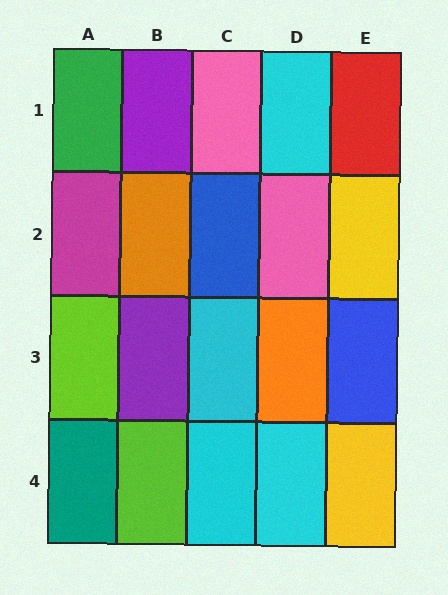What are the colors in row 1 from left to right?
Green, purple, pink, cyan, red.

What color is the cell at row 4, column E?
Yellow.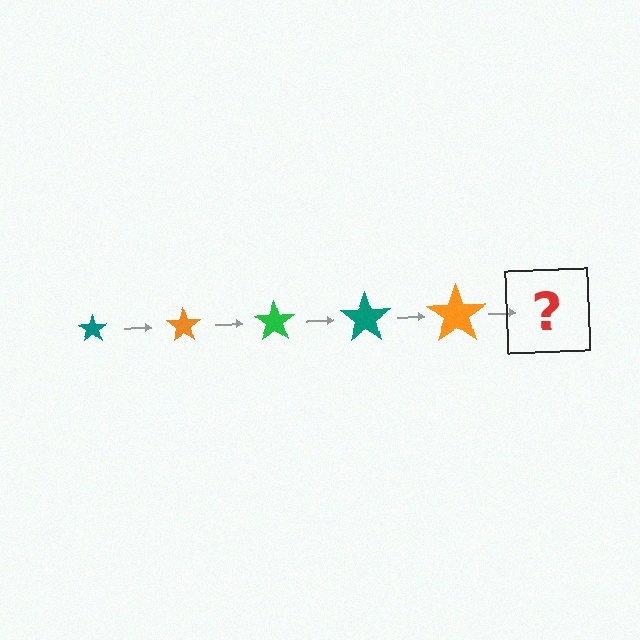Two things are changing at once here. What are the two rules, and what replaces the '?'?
The two rules are that the star grows larger each step and the color cycles through teal, orange, and green. The '?' should be a green star, larger than the previous one.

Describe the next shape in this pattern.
It should be a green star, larger than the previous one.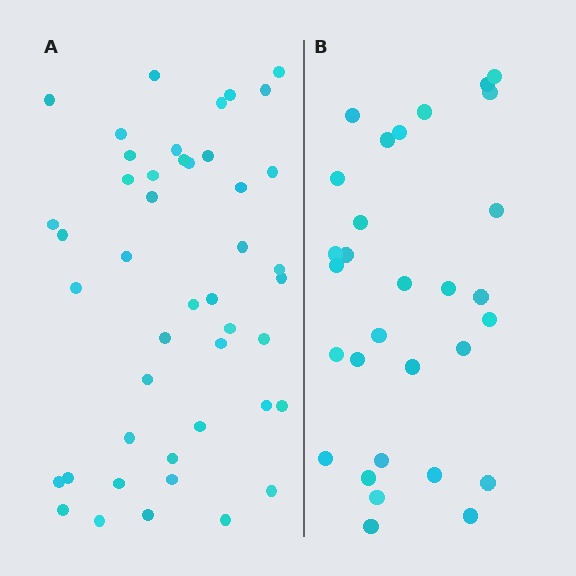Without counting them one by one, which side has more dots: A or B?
Region A (the left region) has more dots.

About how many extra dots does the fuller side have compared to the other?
Region A has approximately 15 more dots than region B.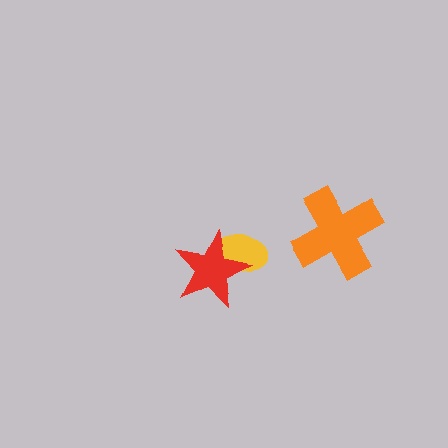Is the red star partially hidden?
No, no other shape covers it.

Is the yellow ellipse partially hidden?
Yes, it is partially covered by another shape.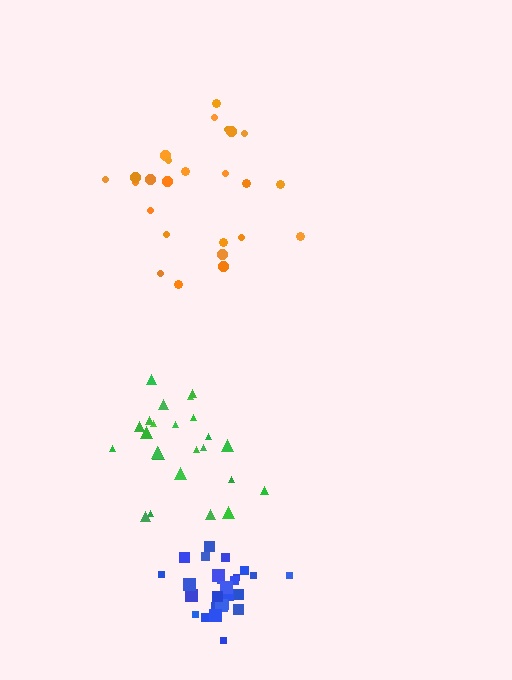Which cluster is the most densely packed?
Blue.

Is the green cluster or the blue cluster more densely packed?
Blue.